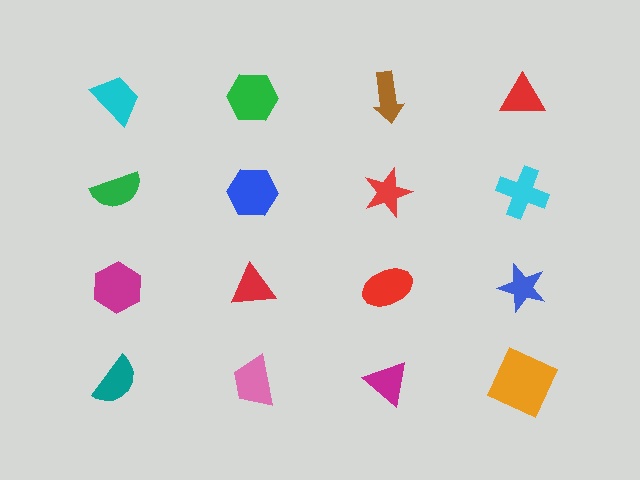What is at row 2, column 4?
A cyan cross.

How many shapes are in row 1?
4 shapes.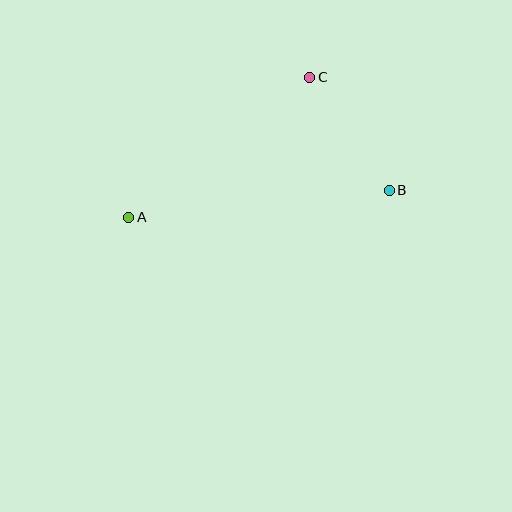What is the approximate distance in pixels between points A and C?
The distance between A and C is approximately 229 pixels.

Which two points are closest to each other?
Points B and C are closest to each other.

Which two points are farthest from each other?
Points A and B are farthest from each other.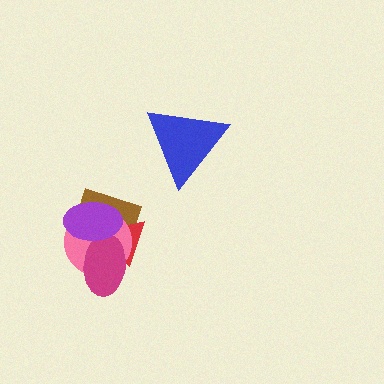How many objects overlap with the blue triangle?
0 objects overlap with the blue triangle.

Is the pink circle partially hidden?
Yes, it is partially covered by another shape.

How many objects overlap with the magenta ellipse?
4 objects overlap with the magenta ellipse.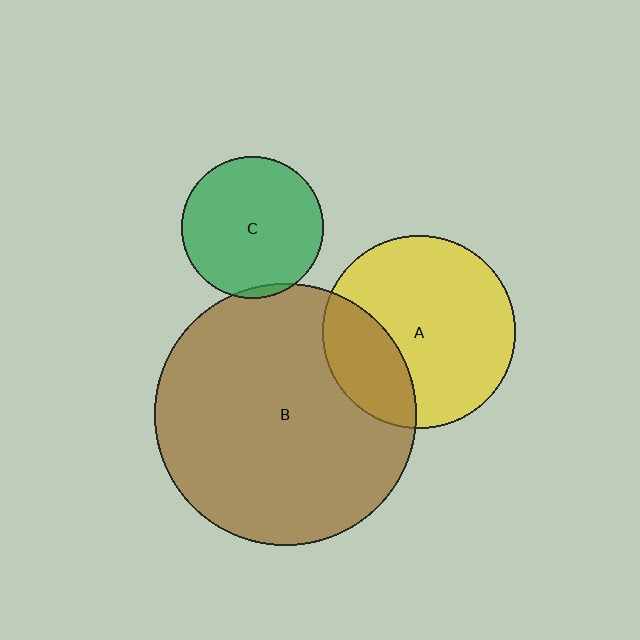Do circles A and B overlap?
Yes.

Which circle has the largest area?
Circle B (brown).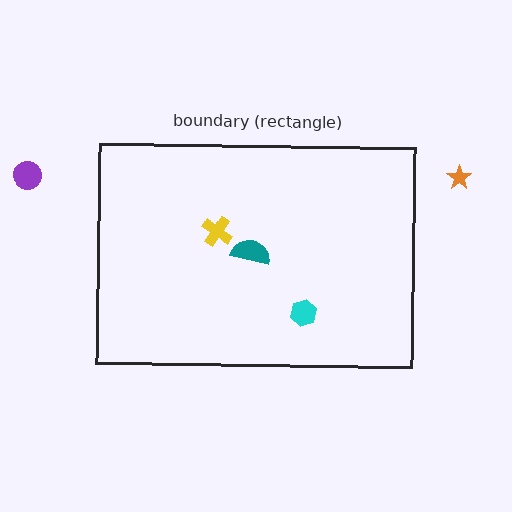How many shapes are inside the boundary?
3 inside, 2 outside.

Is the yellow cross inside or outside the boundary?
Inside.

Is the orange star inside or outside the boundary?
Outside.